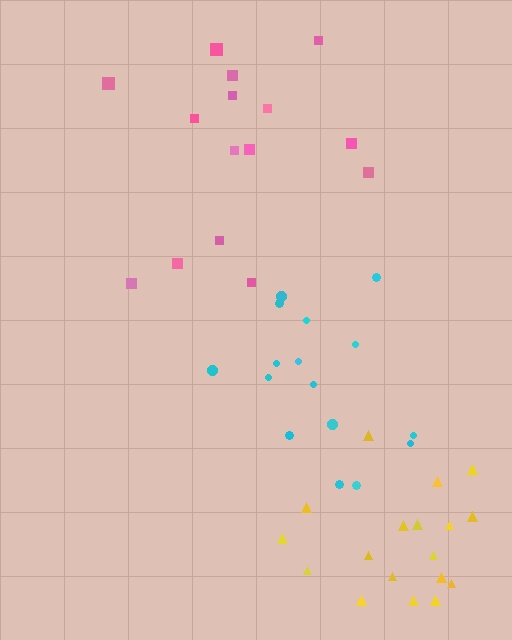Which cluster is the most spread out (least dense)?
Pink.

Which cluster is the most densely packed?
Yellow.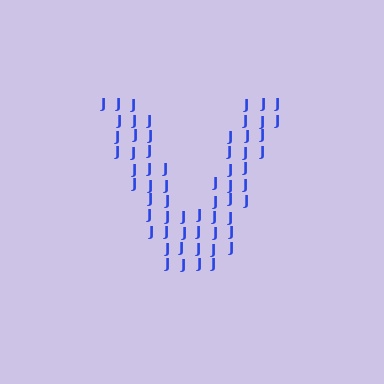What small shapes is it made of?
It is made of small letter J's.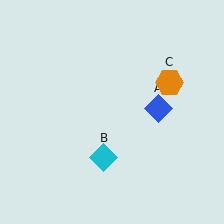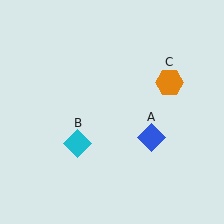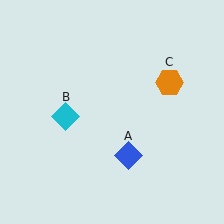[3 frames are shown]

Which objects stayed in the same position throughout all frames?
Orange hexagon (object C) remained stationary.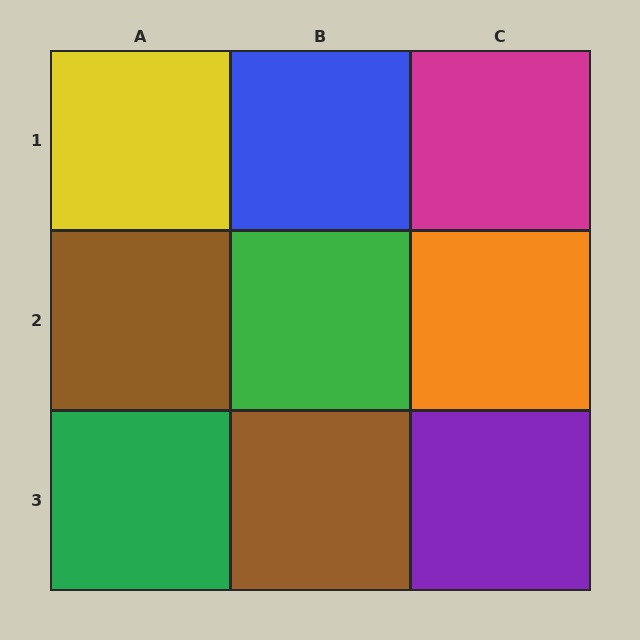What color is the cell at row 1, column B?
Blue.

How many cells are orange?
1 cell is orange.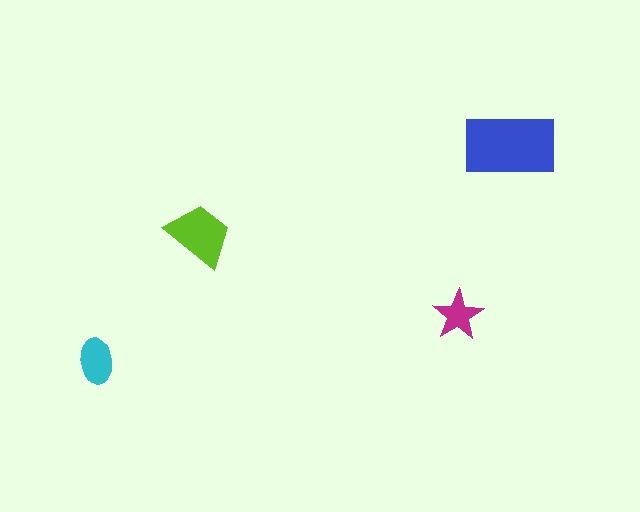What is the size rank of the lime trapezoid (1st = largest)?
2nd.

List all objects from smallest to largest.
The magenta star, the cyan ellipse, the lime trapezoid, the blue rectangle.